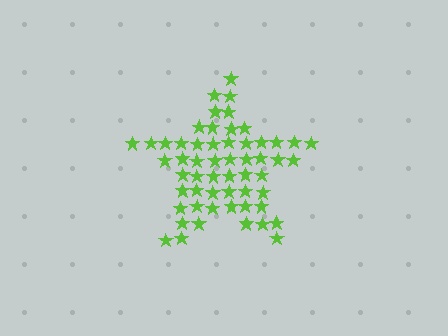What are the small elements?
The small elements are stars.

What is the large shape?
The large shape is a star.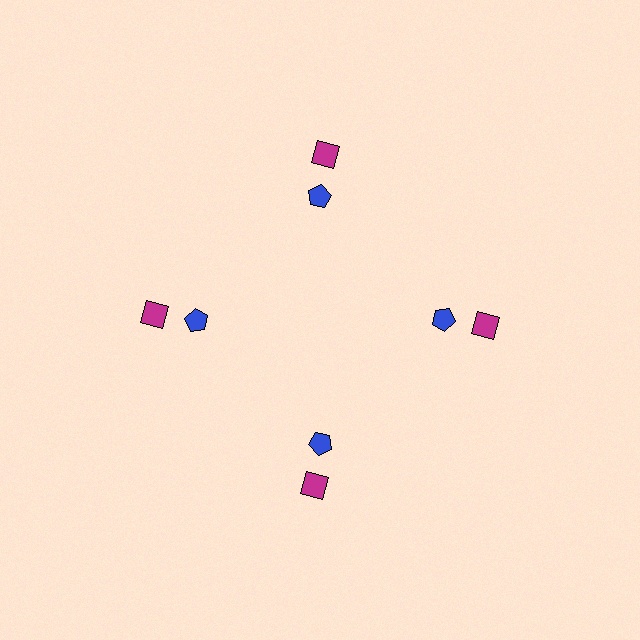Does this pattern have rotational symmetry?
Yes, this pattern has 4-fold rotational symmetry. It looks the same after rotating 90 degrees around the center.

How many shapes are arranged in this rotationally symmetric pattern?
There are 8 shapes, arranged in 4 groups of 2.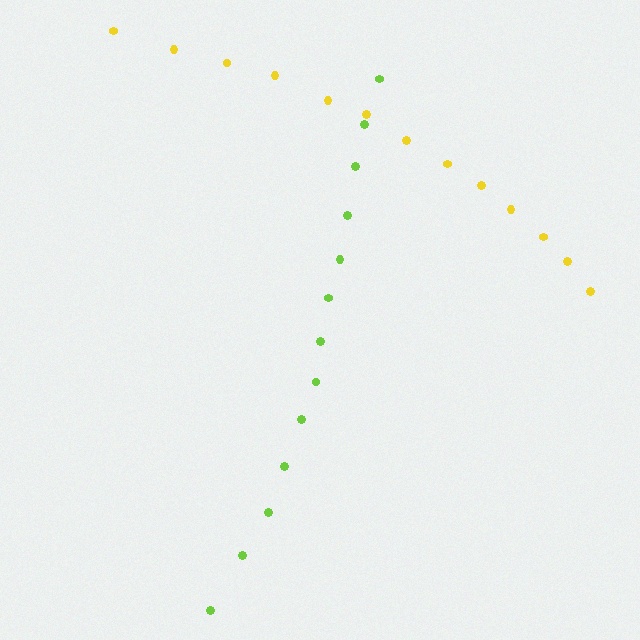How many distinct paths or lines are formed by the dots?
There are 2 distinct paths.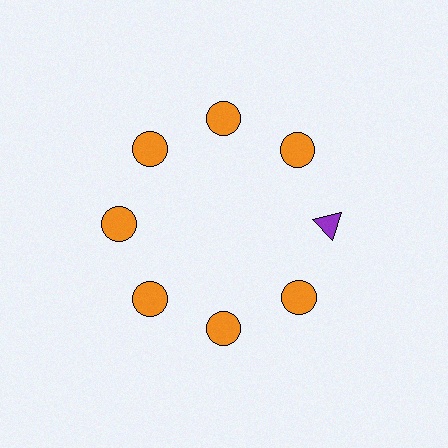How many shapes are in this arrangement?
There are 8 shapes arranged in a ring pattern.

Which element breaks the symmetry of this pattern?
The purple triangle at roughly the 3 o'clock position breaks the symmetry. All other shapes are orange circles.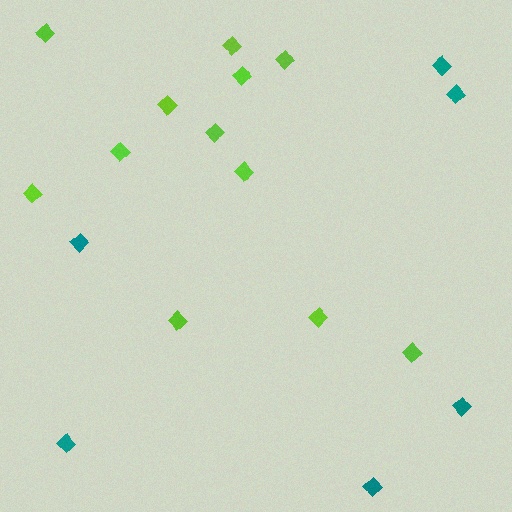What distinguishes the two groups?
There are 2 groups: one group of lime diamonds (12) and one group of teal diamonds (6).